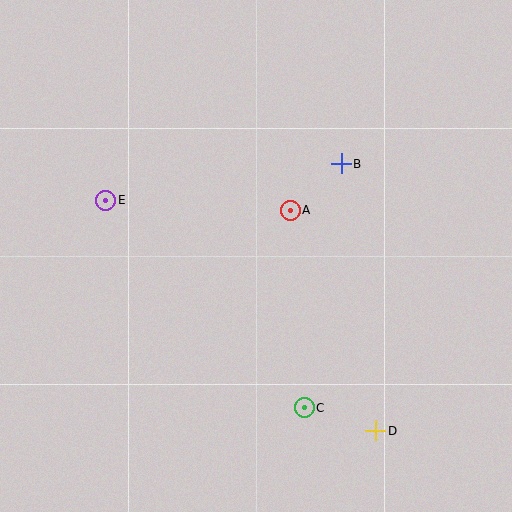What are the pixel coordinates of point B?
Point B is at (341, 164).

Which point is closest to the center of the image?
Point A at (290, 210) is closest to the center.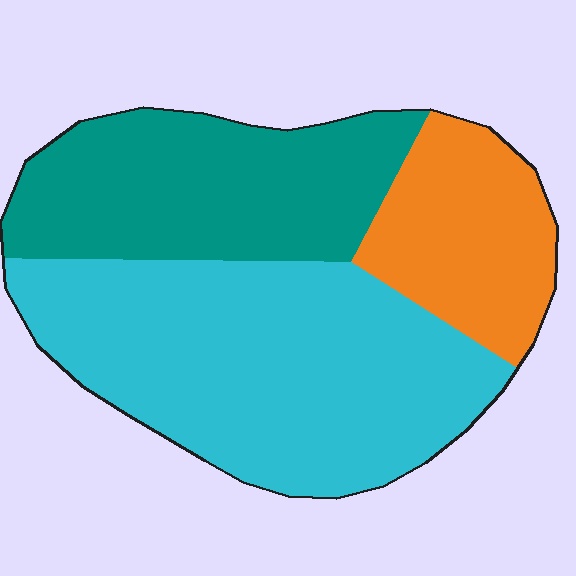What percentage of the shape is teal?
Teal takes up about one third (1/3) of the shape.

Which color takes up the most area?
Cyan, at roughly 50%.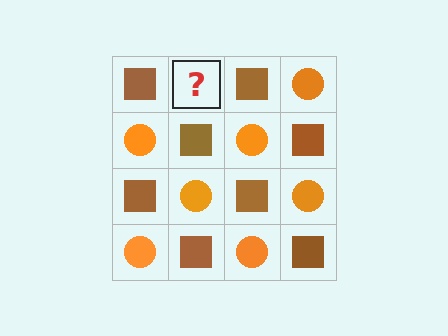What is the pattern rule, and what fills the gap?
The rule is that it alternates brown square and orange circle in a checkerboard pattern. The gap should be filled with an orange circle.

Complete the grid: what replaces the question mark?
The question mark should be replaced with an orange circle.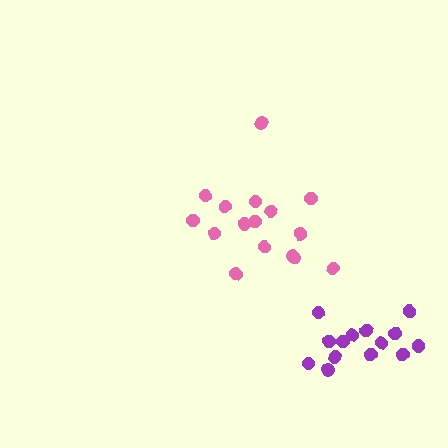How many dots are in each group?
Group 1: 16 dots, Group 2: 14 dots (30 total).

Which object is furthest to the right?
The purple cluster is rightmost.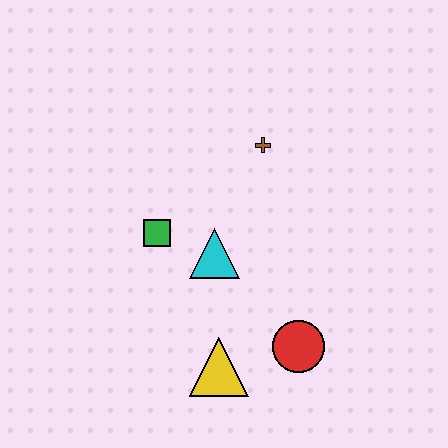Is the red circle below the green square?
Yes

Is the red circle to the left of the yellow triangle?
No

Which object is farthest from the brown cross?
The yellow triangle is farthest from the brown cross.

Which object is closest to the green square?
The cyan triangle is closest to the green square.